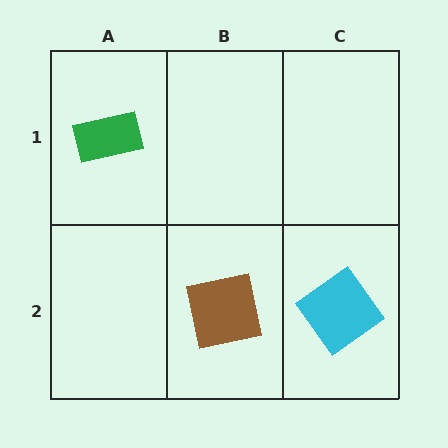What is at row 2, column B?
A brown square.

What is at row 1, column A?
A green rectangle.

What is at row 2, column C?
A cyan diamond.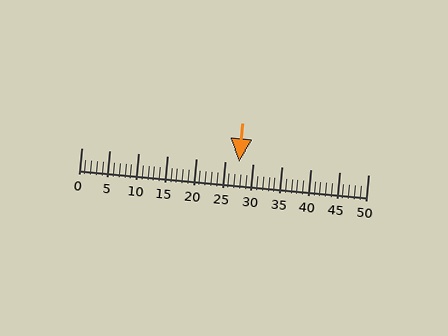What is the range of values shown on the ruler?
The ruler shows values from 0 to 50.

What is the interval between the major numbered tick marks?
The major tick marks are spaced 5 units apart.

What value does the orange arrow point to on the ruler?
The orange arrow points to approximately 28.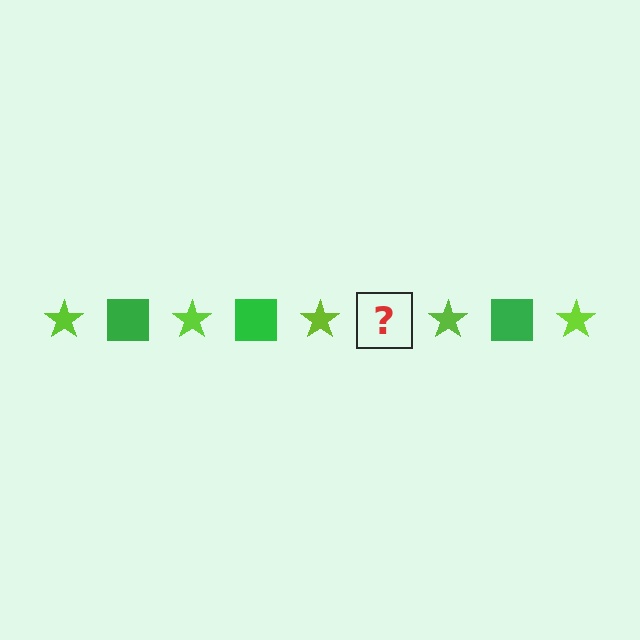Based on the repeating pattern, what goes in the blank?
The blank should be a green square.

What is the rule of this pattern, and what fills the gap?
The rule is that the pattern alternates between lime star and green square. The gap should be filled with a green square.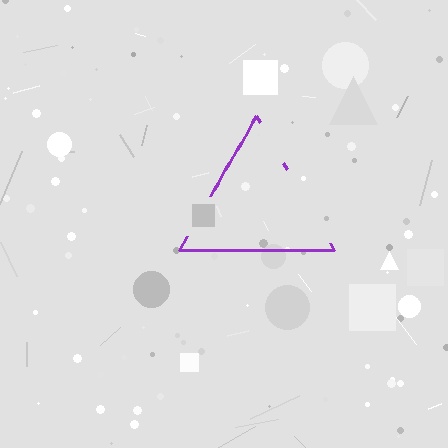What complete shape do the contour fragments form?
The contour fragments form a triangle.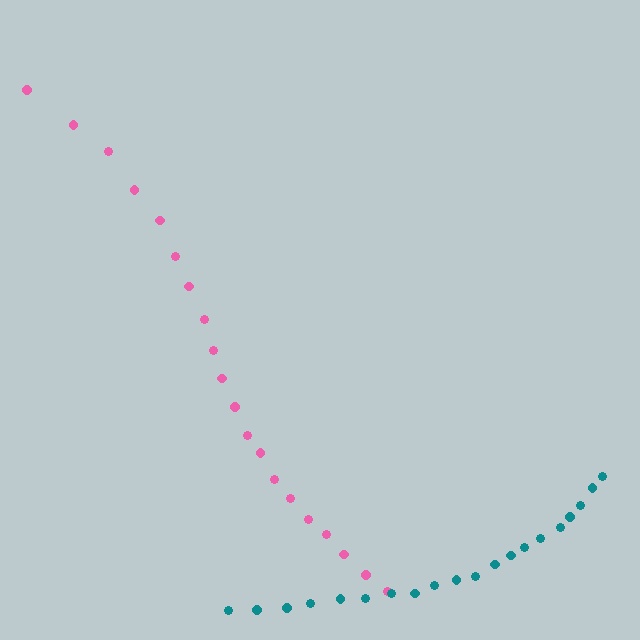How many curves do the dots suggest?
There are 2 distinct paths.